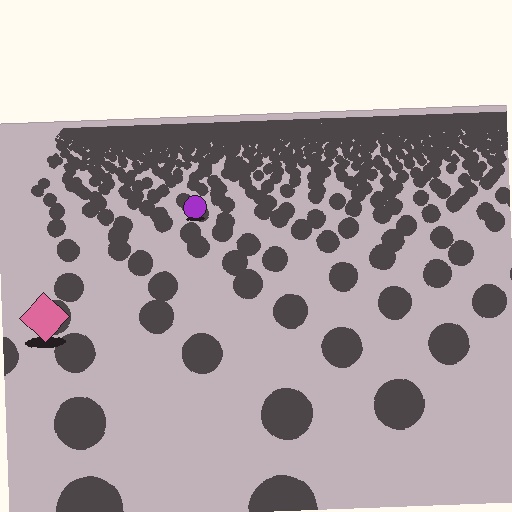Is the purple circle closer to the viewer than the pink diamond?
No. The pink diamond is closer — you can tell from the texture gradient: the ground texture is coarser near it.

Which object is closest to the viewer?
The pink diamond is closest. The texture marks near it are larger and more spread out.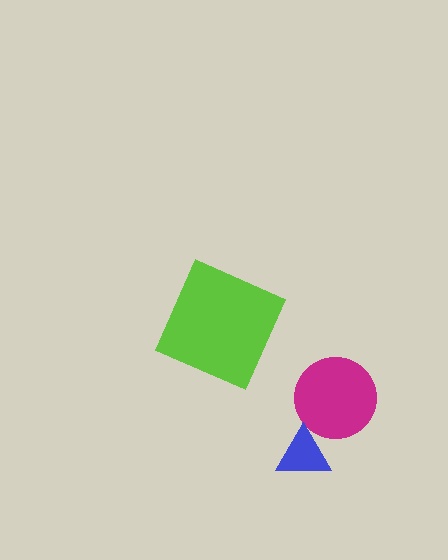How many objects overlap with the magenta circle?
1 object overlaps with the magenta circle.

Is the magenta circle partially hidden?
Yes, it is partially covered by another shape.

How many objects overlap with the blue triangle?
1 object overlaps with the blue triangle.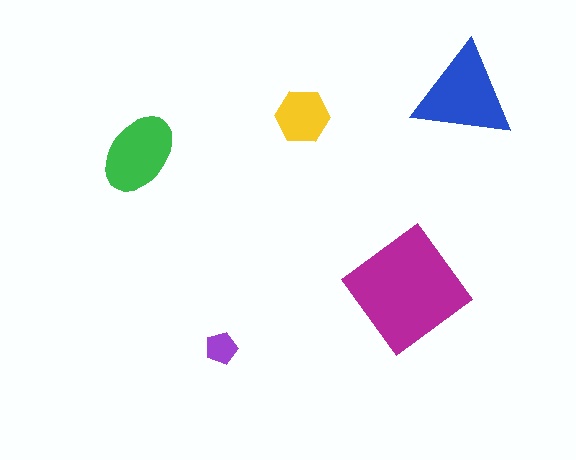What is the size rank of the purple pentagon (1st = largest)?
5th.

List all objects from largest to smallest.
The magenta diamond, the blue triangle, the green ellipse, the yellow hexagon, the purple pentagon.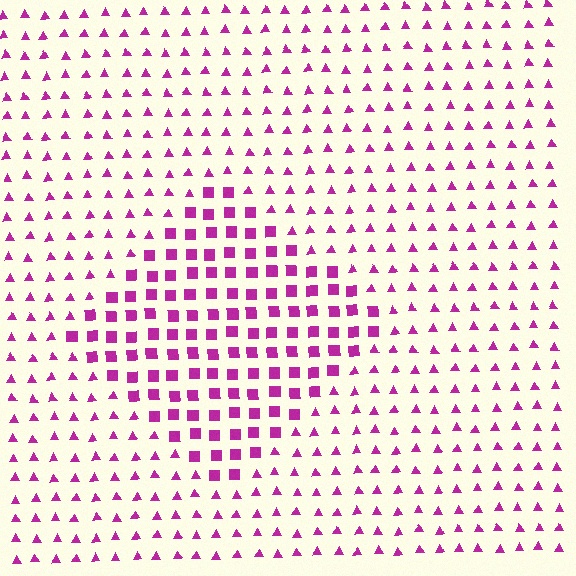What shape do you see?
I see a diamond.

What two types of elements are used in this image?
The image uses squares inside the diamond region and triangles outside it.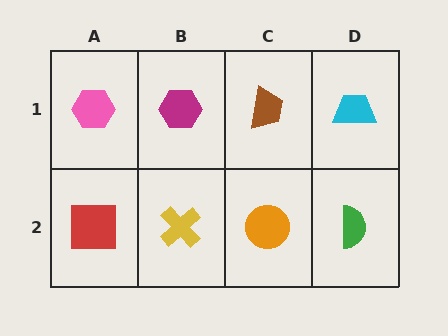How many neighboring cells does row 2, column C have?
3.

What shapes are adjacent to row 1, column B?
A yellow cross (row 2, column B), a pink hexagon (row 1, column A), a brown trapezoid (row 1, column C).